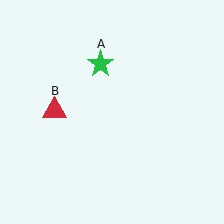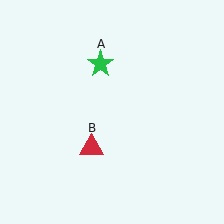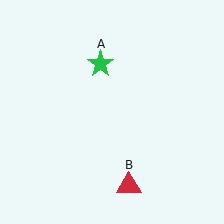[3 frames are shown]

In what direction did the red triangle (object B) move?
The red triangle (object B) moved down and to the right.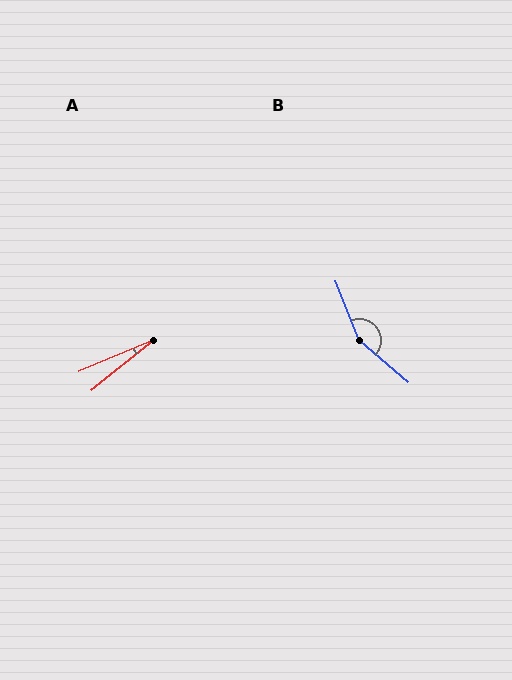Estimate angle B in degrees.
Approximately 153 degrees.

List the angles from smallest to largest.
A (16°), B (153°).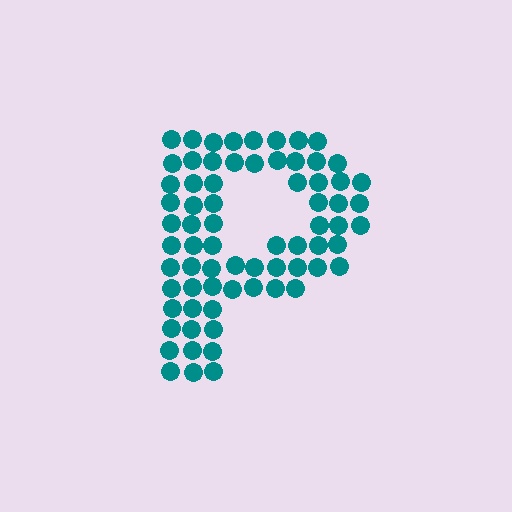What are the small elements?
The small elements are circles.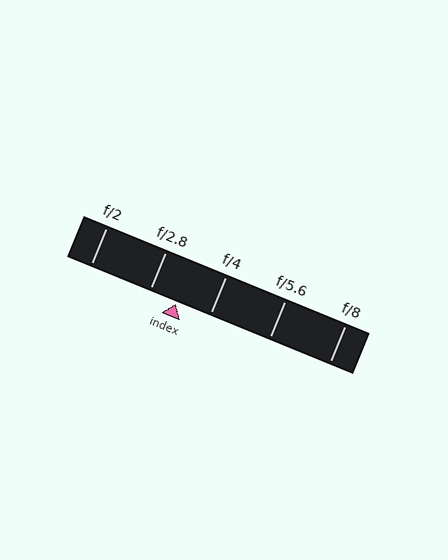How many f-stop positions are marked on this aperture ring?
There are 5 f-stop positions marked.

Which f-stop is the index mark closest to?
The index mark is closest to f/2.8.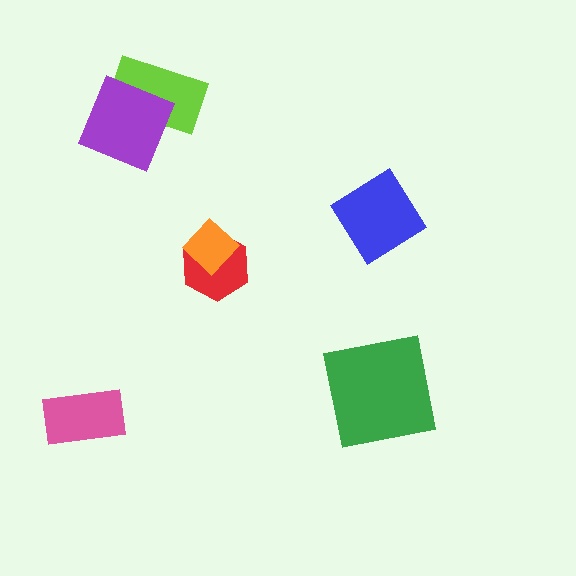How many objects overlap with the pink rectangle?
0 objects overlap with the pink rectangle.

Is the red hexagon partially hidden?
Yes, it is partially covered by another shape.